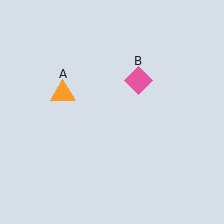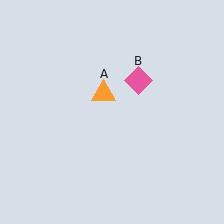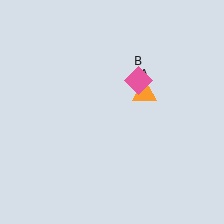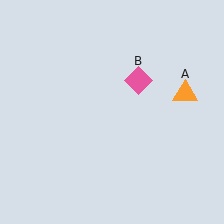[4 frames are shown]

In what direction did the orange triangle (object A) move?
The orange triangle (object A) moved right.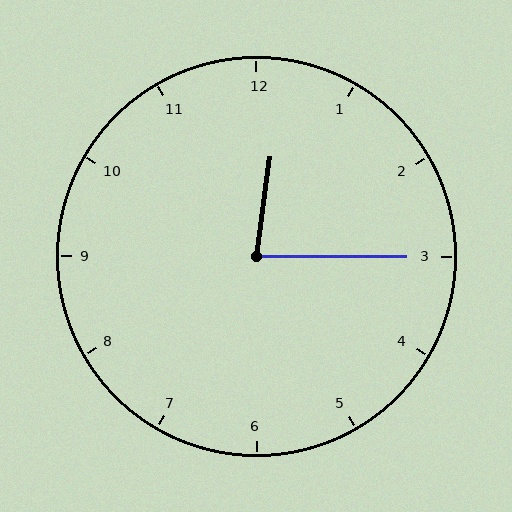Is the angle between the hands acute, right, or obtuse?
It is acute.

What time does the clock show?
12:15.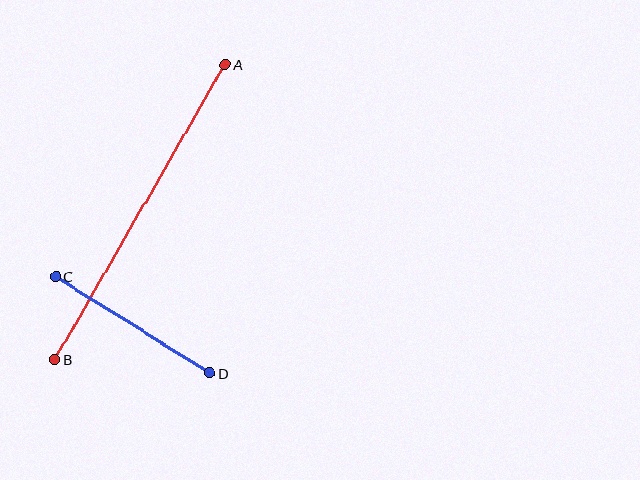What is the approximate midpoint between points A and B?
The midpoint is at approximately (140, 212) pixels.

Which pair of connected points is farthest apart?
Points A and B are farthest apart.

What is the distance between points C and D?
The distance is approximately 181 pixels.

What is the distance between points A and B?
The distance is approximately 341 pixels.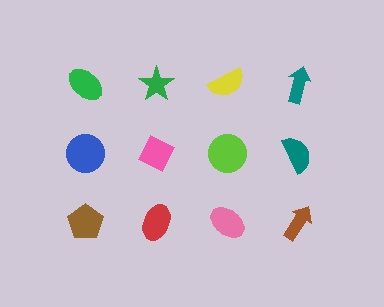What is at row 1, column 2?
A green star.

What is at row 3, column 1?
A brown pentagon.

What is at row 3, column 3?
A pink ellipse.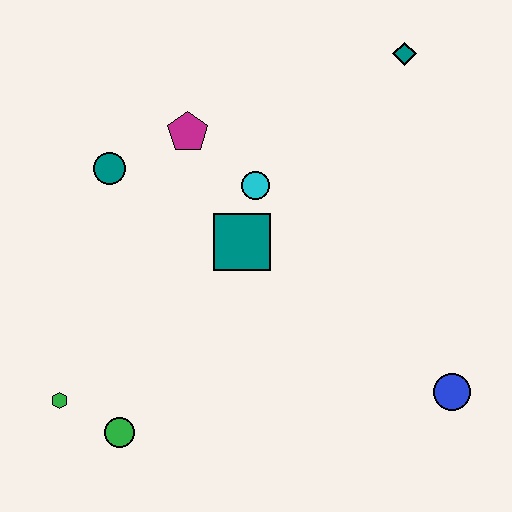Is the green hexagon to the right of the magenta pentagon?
No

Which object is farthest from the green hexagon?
The teal diamond is farthest from the green hexagon.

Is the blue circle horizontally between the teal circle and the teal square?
No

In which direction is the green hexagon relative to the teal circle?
The green hexagon is below the teal circle.